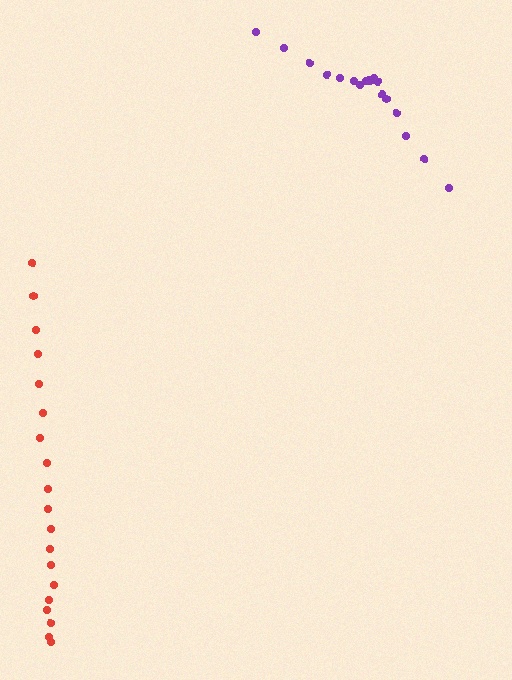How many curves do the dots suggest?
There are 2 distinct paths.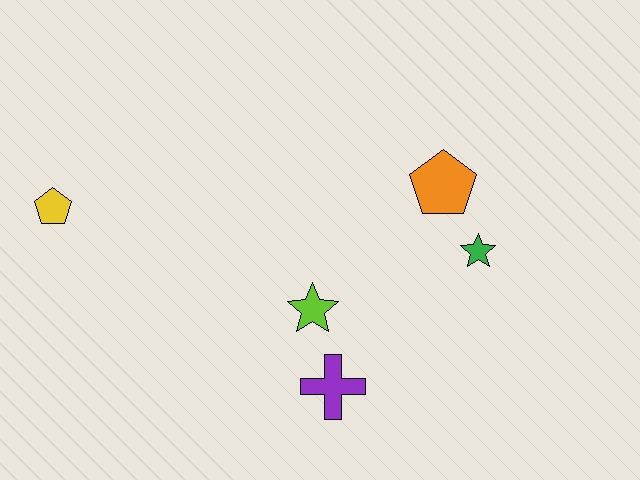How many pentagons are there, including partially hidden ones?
There are 2 pentagons.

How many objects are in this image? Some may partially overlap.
There are 5 objects.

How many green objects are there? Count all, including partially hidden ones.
There is 1 green object.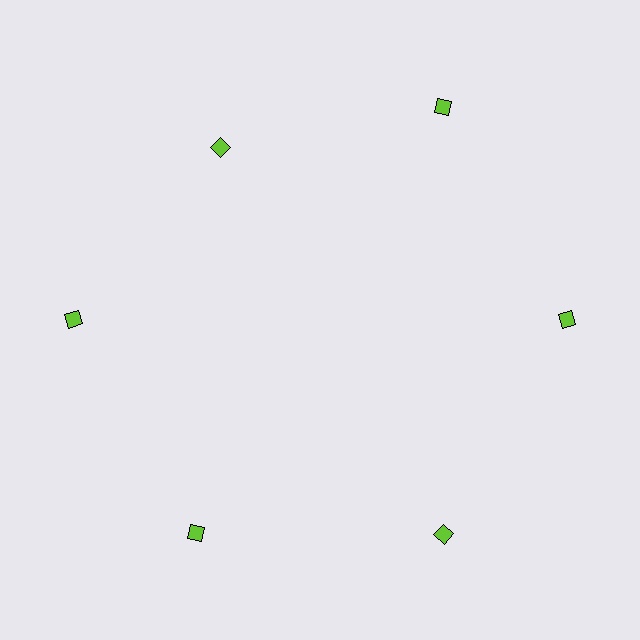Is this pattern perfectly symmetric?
No. The 6 lime diamonds are arranged in a ring, but one element near the 11 o'clock position is pulled inward toward the center, breaking the 6-fold rotational symmetry.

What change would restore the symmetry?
The symmetry would be restored by moving it outward, back onto the ring so that all 6 diamonds sit at equal angles and equal distance from the center.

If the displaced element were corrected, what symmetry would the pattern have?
It would have 6-fold rotational symmetry — the pattern would map onto itself every 60 degrees.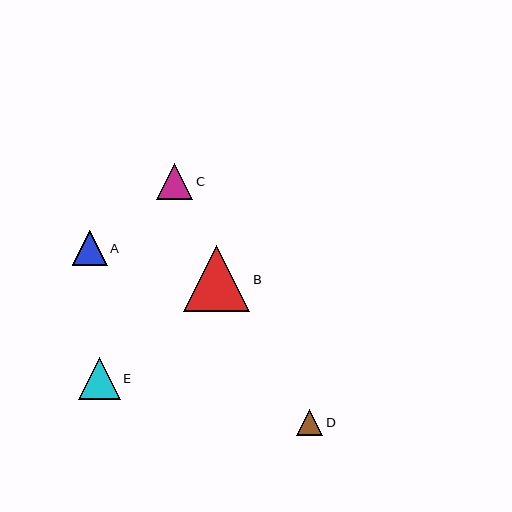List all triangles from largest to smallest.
From largest to smallest: B, E, C, A, D.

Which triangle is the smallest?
Triangle D is the smallest with a size of approximately 26 pixels.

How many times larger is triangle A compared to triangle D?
Triangle A is approximately 1.3 times the size of triangle D.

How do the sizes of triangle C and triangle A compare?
Triangle C and triangle A are approximately the same size.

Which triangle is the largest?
Triangle B is the largest with a size of approximately 66 pixels.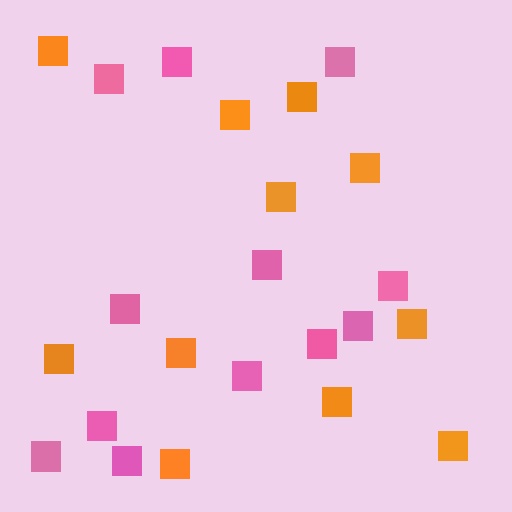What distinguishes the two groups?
There are 2 groups: one group of pink squares (12) and one group of orange squares (11).